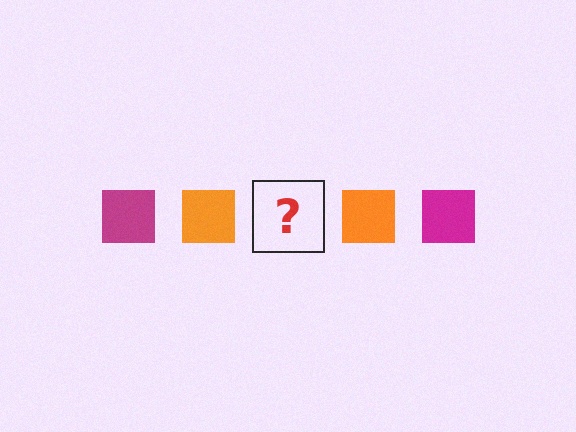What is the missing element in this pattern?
The missing element is a magenta square.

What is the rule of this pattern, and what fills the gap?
The rule is that the pattern cycles through magenta, orange squares. The gap should be filled with a magenta square.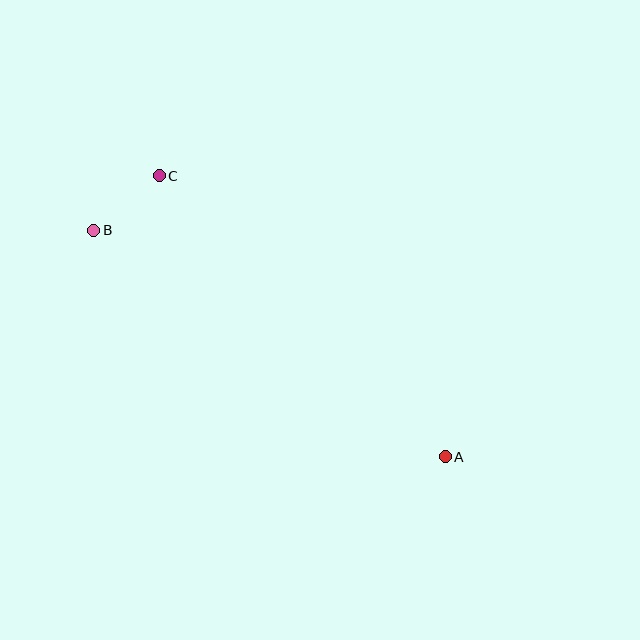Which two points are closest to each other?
Points B and C are closest to each other.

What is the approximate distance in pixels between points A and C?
The distance between A and C is approximately 401 pixels.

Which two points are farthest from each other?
Points A and B are farthest from each other.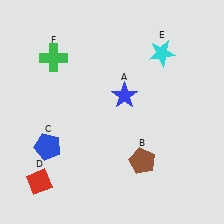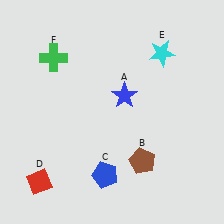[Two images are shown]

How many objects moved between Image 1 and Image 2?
1 object moved between the two images.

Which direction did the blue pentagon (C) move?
The blue pentagon (C) moved right.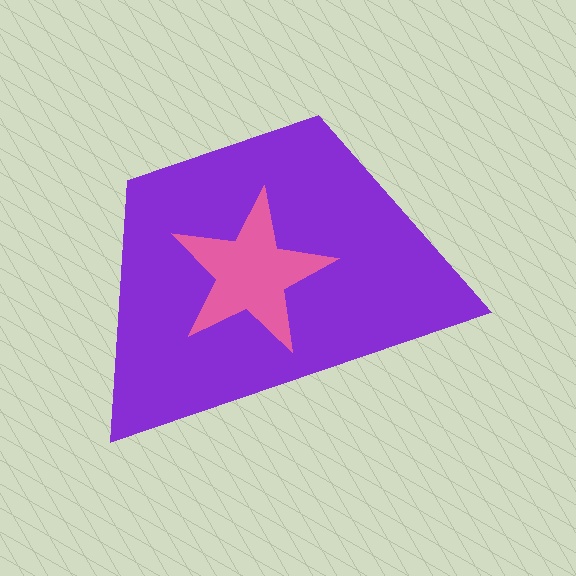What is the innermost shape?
The pink star.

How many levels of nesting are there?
2.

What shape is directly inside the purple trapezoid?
The pink star.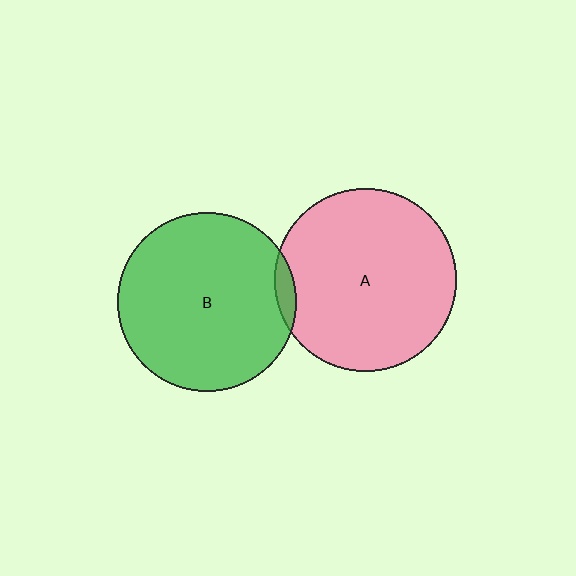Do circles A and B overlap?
Yes.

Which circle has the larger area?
Circle A (pink).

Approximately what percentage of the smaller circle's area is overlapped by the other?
Approximately 5%.